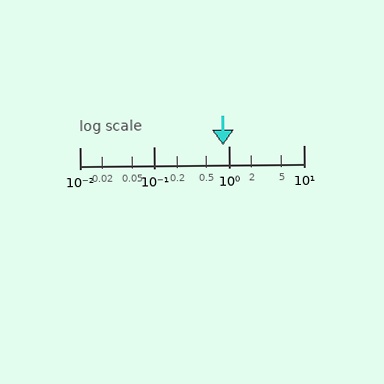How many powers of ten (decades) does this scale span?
The scale spans 3 decades, from 0.01 to 10.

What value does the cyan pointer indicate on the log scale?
The pointer indicates approximately 0.84.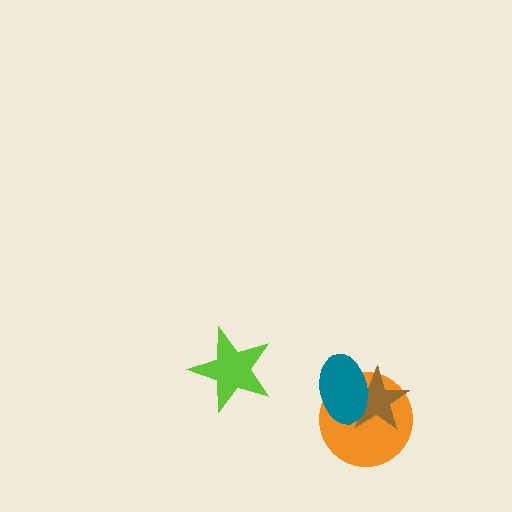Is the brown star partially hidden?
Yes, it is partially covered by another shape.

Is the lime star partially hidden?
No, no other shape covers it.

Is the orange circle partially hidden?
Yes, it is partially covered by another shape.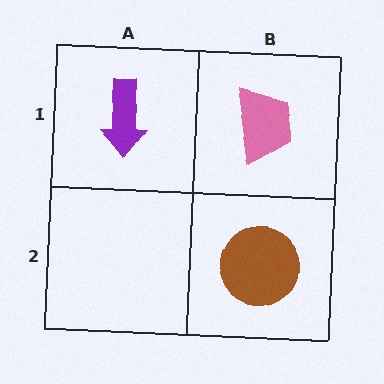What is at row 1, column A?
A purple arrow.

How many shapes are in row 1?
2 shapes.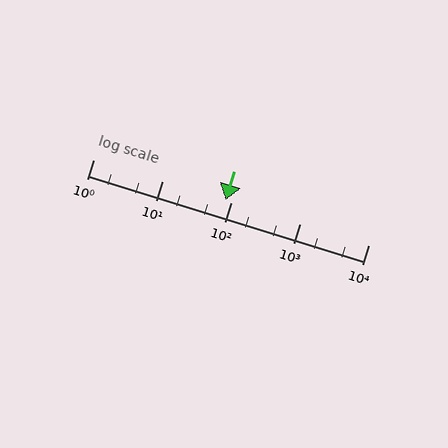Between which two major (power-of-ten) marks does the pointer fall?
The pointer is between 10 and 100.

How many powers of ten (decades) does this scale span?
The scale spans 4 decades, from 1 to 10000.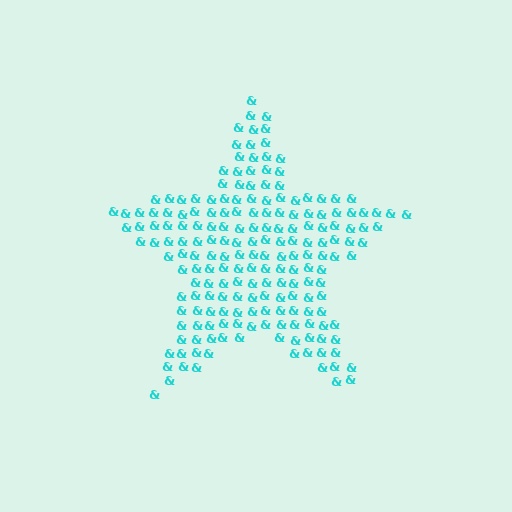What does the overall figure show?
The overall figure shows a star.